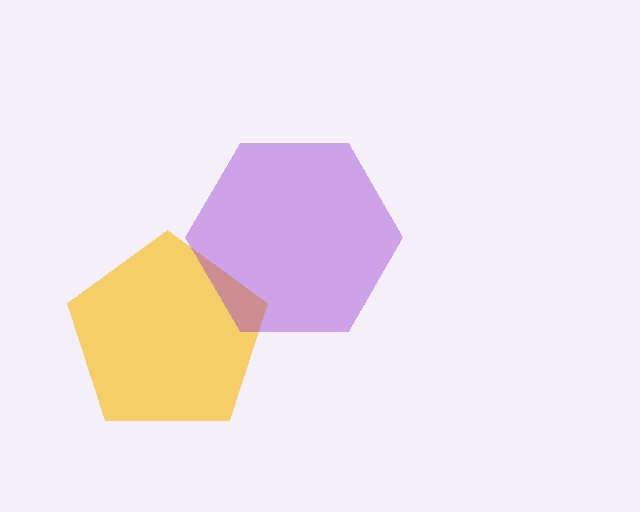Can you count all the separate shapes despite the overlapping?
Yes, there are 2 separate shapes.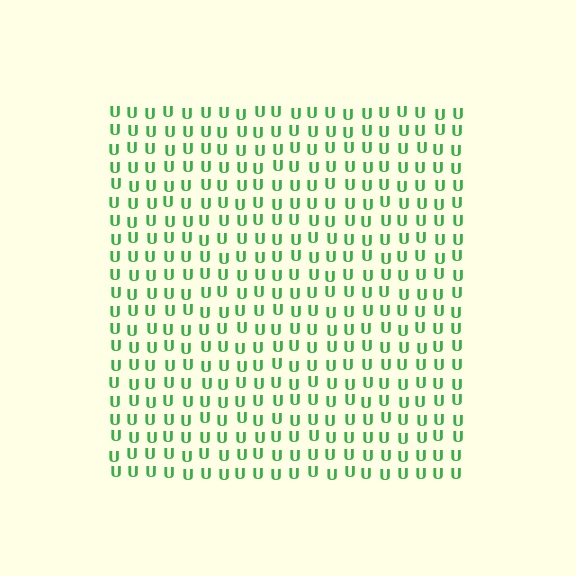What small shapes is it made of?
It is made of small letter U's.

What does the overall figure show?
The overall figure shows a square.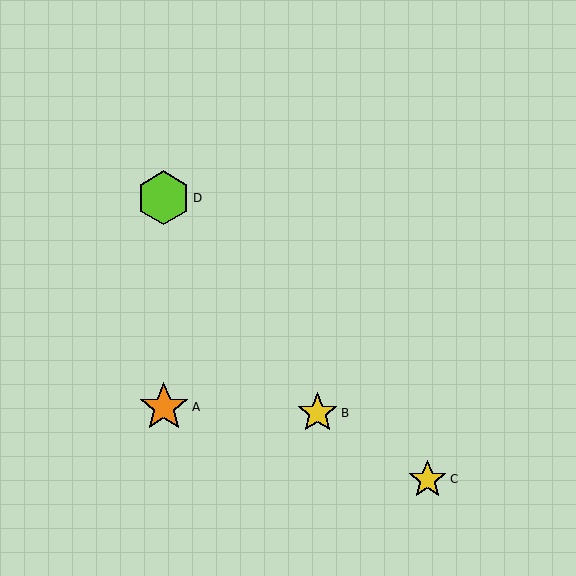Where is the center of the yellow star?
The center of the yellow star is at (428, 479).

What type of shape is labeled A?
Shape A is an orange star.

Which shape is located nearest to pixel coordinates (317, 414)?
The yellow star (labeled B) at (317, 413) is nearest to that location.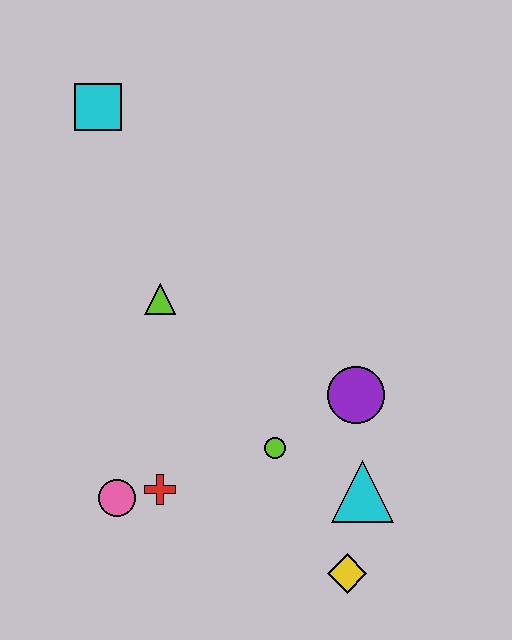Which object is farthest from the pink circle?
The cyan square is farthest from the pink circle.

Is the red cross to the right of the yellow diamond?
No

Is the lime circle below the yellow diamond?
No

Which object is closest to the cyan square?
The lime triangle is closest to the cyan square.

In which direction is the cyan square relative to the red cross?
The cyan square is above the red cross.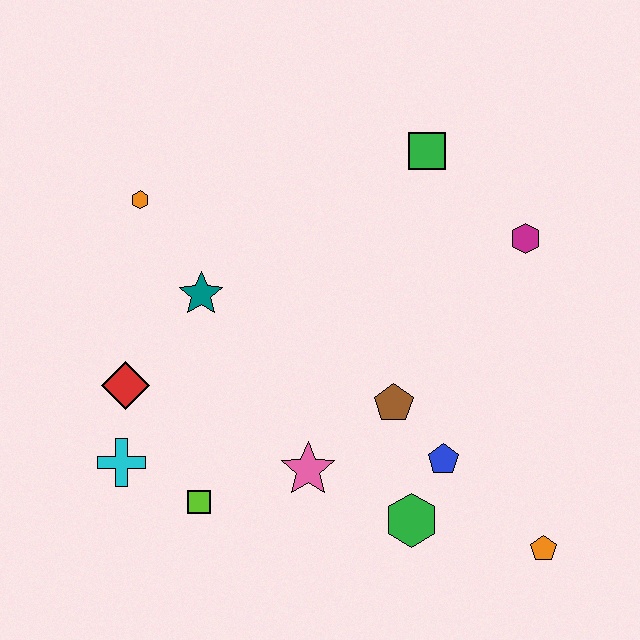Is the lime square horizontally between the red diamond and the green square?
Yes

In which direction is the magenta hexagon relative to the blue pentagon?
The magenta hexagon is above the blue pentagon.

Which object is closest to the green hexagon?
The blue pentagon is closest to the green hexagon.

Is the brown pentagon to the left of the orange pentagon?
Yes